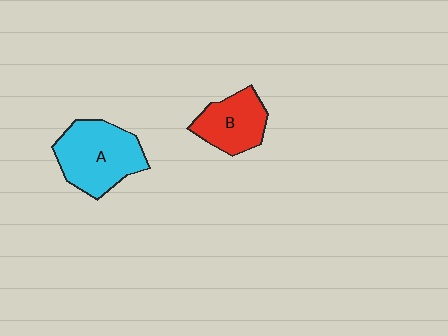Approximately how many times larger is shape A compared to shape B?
Approximately 1.5 times.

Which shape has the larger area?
Shape A (cyan).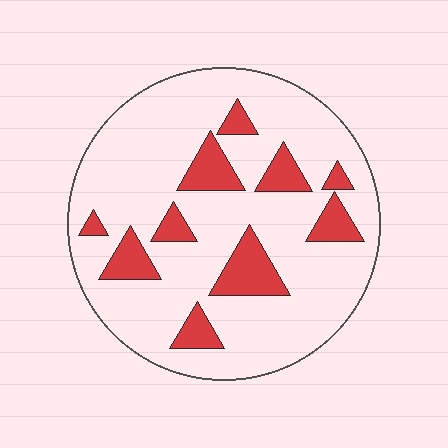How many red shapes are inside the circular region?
10.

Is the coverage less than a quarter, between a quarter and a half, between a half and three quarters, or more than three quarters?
Less than a quarter.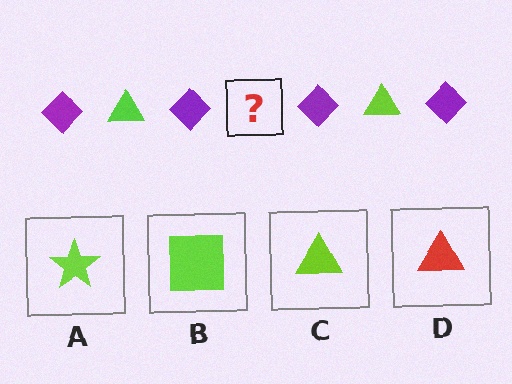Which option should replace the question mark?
Option C.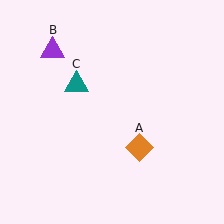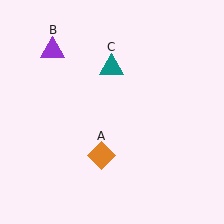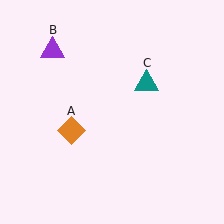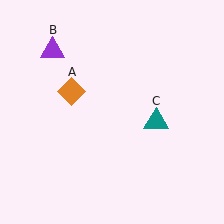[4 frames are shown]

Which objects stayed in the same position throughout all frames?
Purple triangle (object B) remained stationary.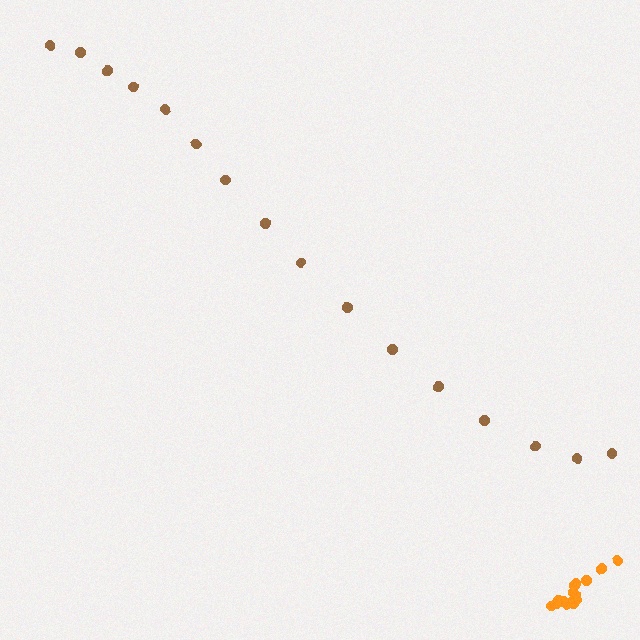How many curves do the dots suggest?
There are 2 distinct paths.